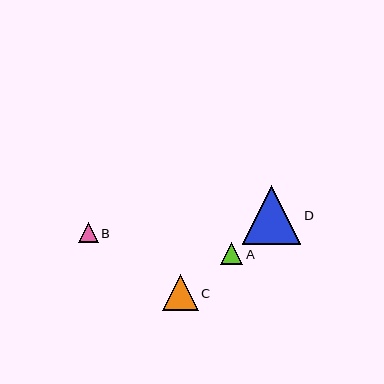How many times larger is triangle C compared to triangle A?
Triangle C is approximately 1.6 times the size of triangle A.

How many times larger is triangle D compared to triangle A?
Triangle D is approximately 2.6 times the size of triangle A.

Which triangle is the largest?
Triangle D is the largest with a size of approximately 59 pixels.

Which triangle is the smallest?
Triangle B is the smallest with a size of approximately 20 pixels.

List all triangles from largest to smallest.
From largest to smallest: D, C, A, B.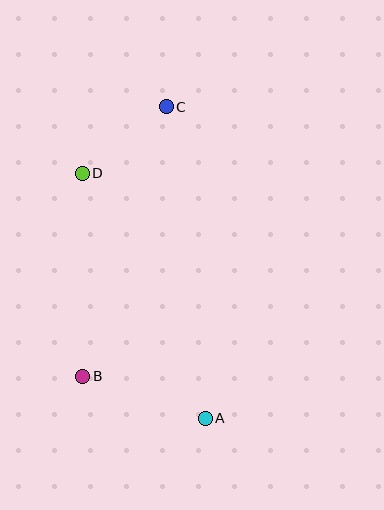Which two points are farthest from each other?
Points A and C are farthest from each other.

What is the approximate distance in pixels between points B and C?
The distance between B and C is approximately 282 pixels.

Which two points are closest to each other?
Points C and D are closest to each other.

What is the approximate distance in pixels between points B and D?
The distance between B and D is approximately 203 pixels.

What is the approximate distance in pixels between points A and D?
The distance between A and D is approximately 274 pixels.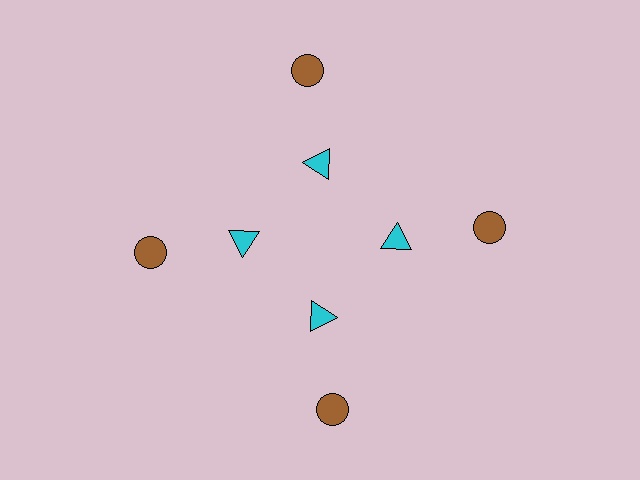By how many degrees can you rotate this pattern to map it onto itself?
The pattern maps onto itself every 90 degrees of rotation.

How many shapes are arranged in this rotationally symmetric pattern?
There are 8 shapes, arranged in 4 groups of 2.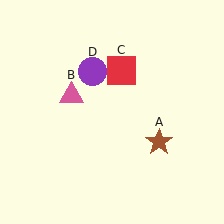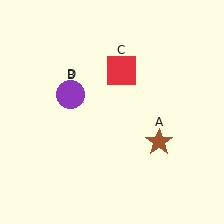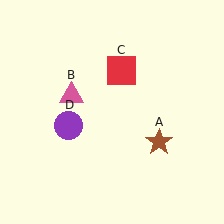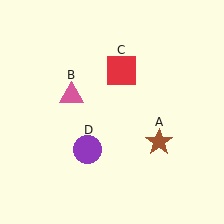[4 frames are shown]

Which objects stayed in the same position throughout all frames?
Brown star (object A) and pink triangle (object B) and red square (object C) remained stationary.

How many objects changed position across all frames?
1 object changed position: purple circle (object D).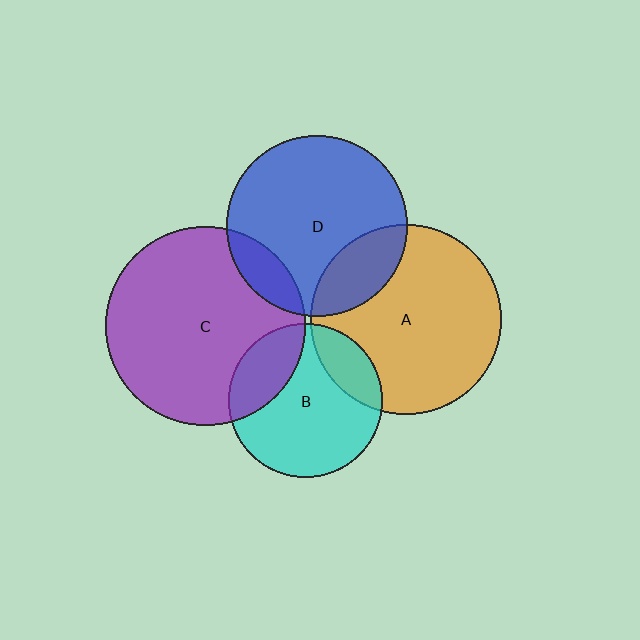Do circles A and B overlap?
Yes.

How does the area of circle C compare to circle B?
Approximately 1.7 times.